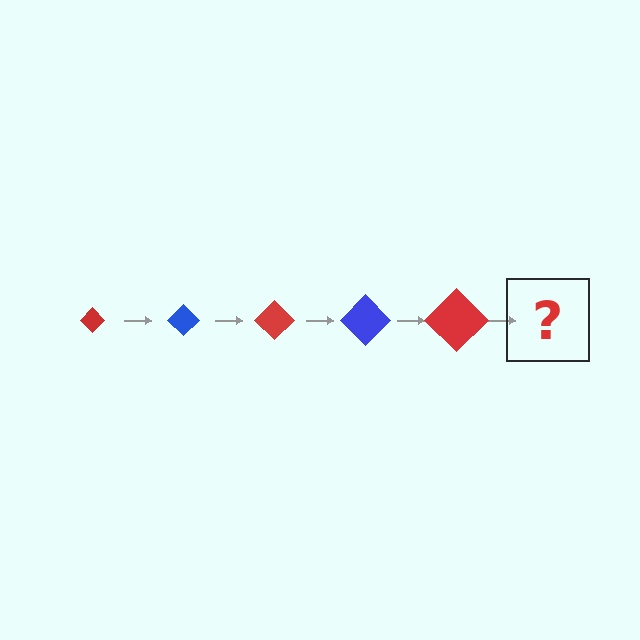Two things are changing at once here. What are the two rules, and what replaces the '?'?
The two rules are that the diamond grows larger each step and the color cycles through red and blue. The '?' should be a blue diamond, larger than the previous one.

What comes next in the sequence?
The next element should be a blue diamond, larger than the previous one.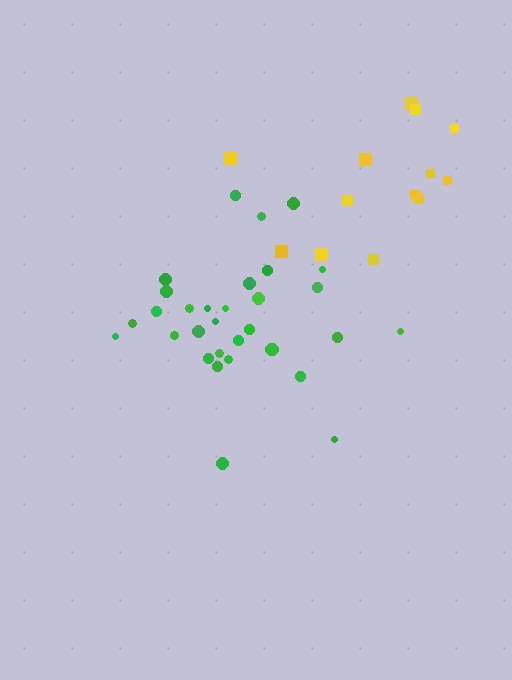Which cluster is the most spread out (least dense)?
Yellow.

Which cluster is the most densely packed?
Green.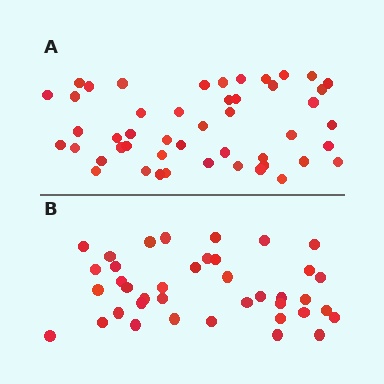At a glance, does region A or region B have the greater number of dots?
Region A (the top region) has more dots.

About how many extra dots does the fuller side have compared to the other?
Region A has roughly 8 or so more dots than region B.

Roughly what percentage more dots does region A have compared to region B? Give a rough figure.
About 25% more.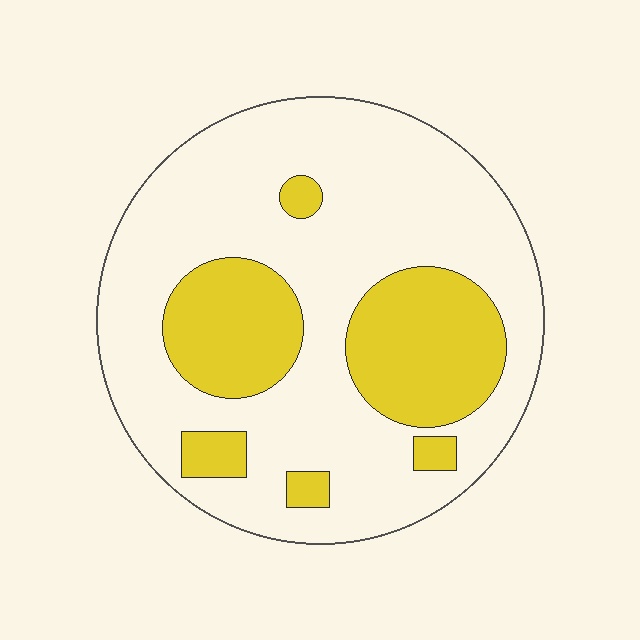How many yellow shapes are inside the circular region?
6.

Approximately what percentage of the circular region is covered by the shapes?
Approximately 30%.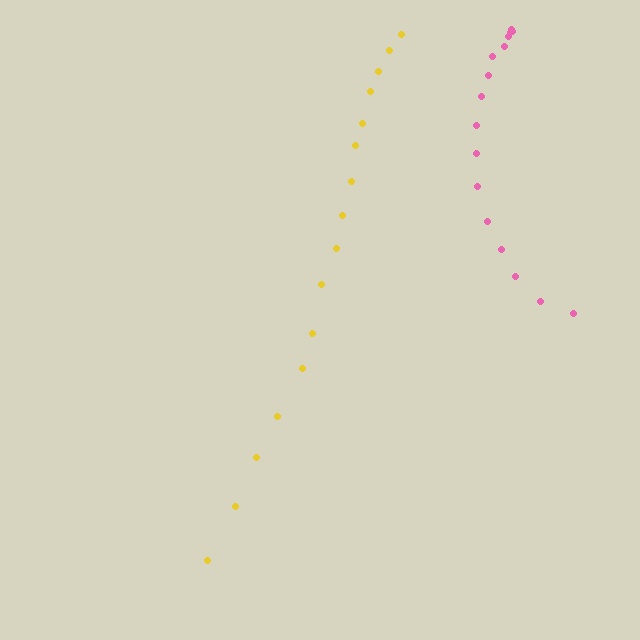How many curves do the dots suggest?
There are 2 distinct paths.